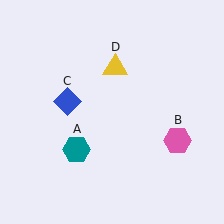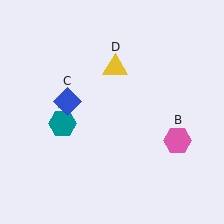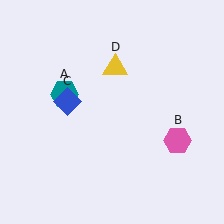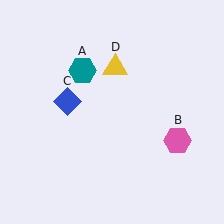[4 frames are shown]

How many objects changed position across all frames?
1 object changed position: teal hexagon (object A).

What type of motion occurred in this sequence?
The teal hexagon (object A) rotated clockwise around the center of the scene.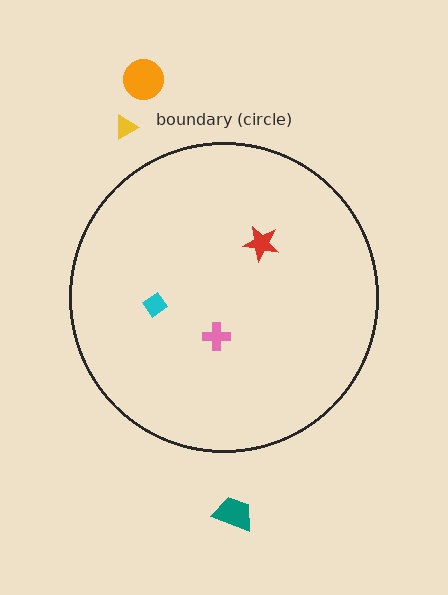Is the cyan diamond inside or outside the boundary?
Inside.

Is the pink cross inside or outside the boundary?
Inside.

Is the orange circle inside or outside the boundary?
Outside.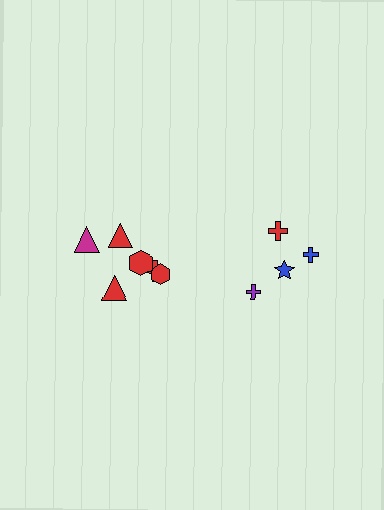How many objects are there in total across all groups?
There are 10 objects.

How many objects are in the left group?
There are 6 objects.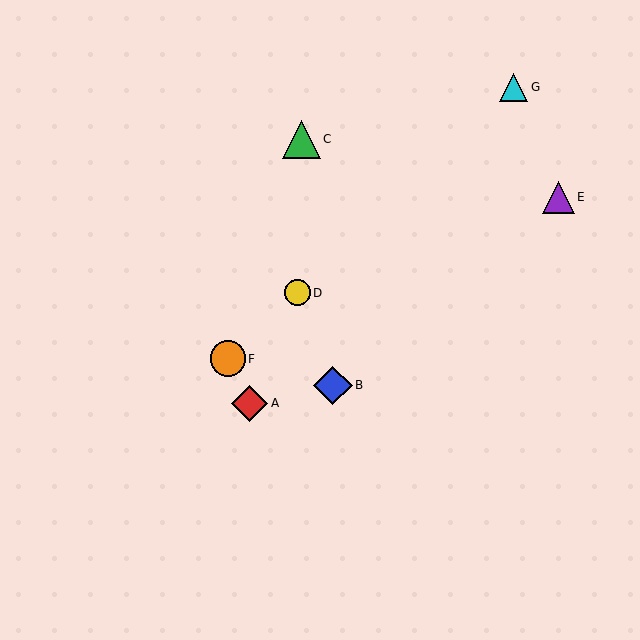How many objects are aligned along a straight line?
3 objects (D, F, G) are aligned along a straight line.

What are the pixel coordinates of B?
Object B is at (333, 385).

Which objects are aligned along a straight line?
Objects D, F, G are aligned along a straight line.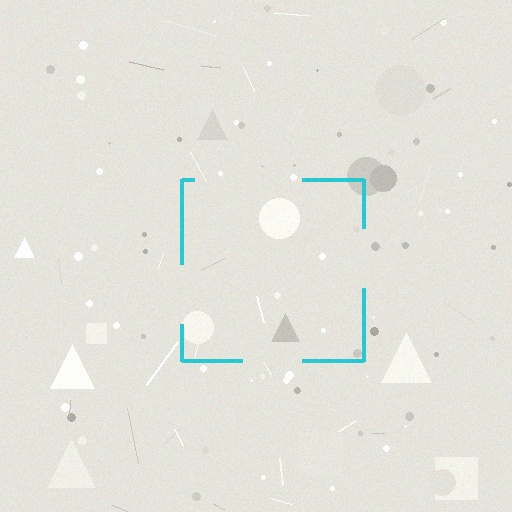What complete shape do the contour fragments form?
The contour fragments form a square.